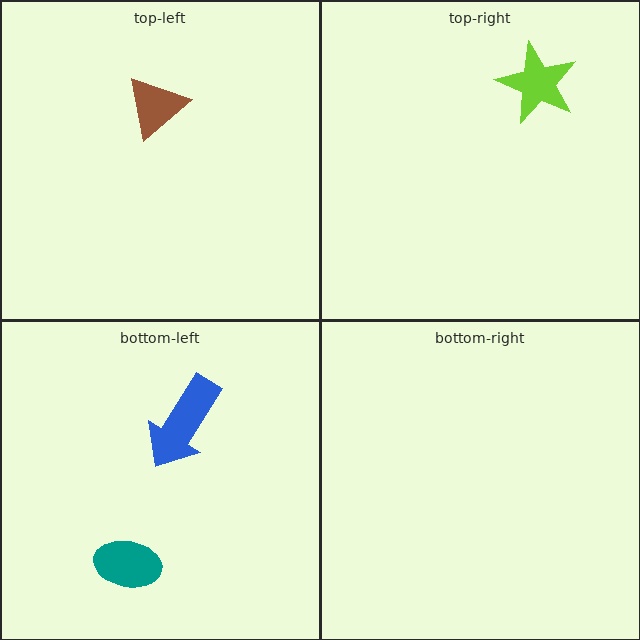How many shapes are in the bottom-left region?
2.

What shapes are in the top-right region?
The lime star.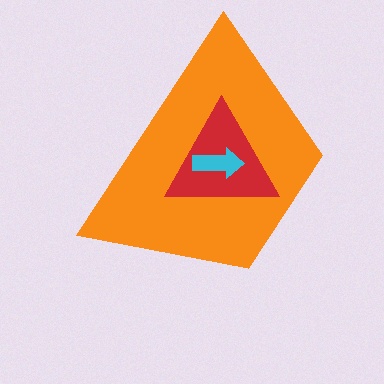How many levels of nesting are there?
3.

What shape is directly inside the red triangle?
The cyan arrow.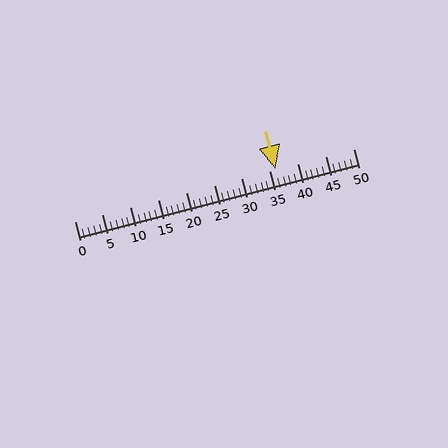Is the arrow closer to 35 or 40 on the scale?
The arrow is closer to 35.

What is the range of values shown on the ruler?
The ruler shows values from 0 to 50.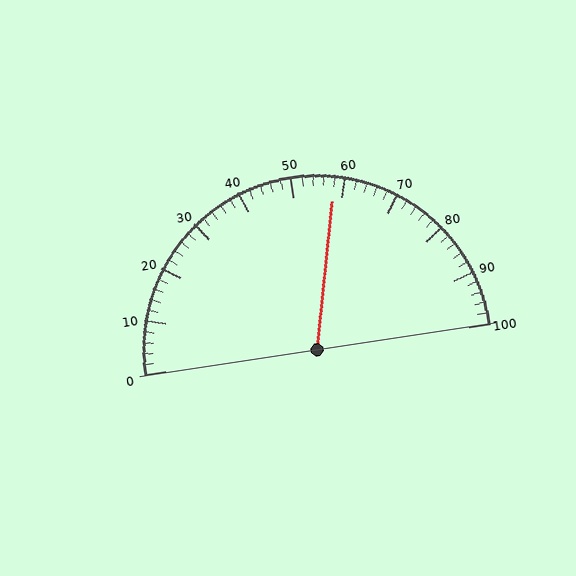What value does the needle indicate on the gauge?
The needle indicates approximately 58.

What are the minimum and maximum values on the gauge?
The gauge ranges from 0 to 100.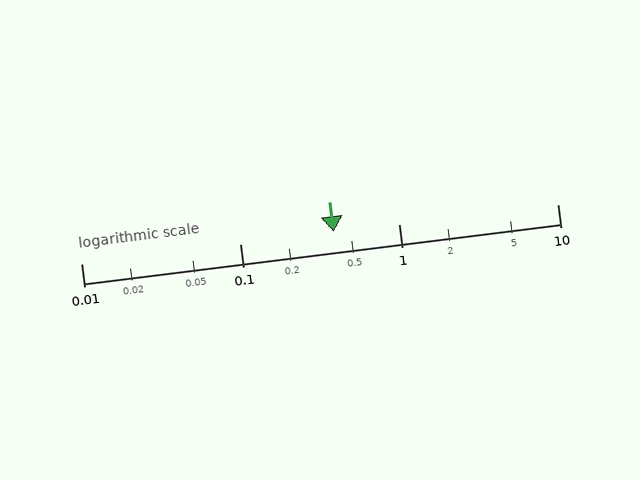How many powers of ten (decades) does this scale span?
The scale spans 3 decades, from 0.01 to 10.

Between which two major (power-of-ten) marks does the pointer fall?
The pointer is between 0.1 and 1.